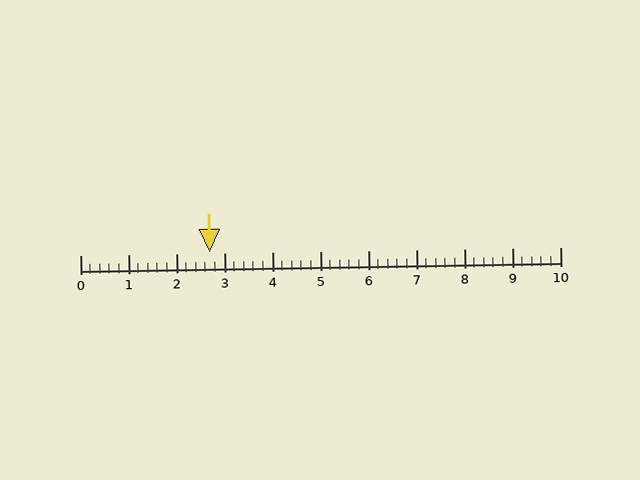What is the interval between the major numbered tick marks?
The major tick marks are spaced 1 units apart.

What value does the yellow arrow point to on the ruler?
The yellow arrow points to approximately 2.7.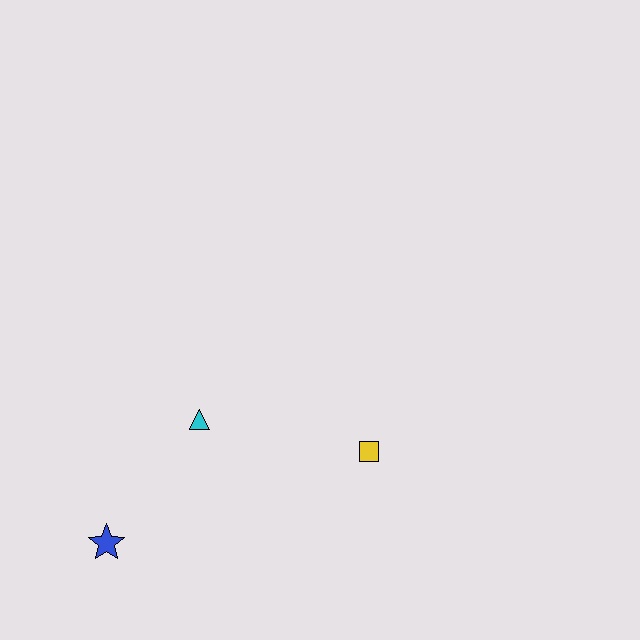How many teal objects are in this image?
There are no teal objects.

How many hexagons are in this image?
There are no hexagons.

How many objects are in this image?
There are 3 objects.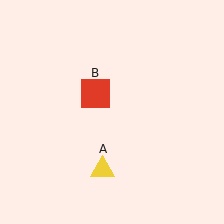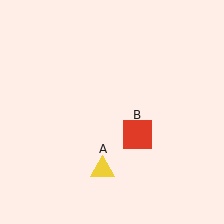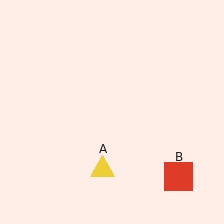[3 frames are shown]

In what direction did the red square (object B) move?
The red square (object B) moved down and to the right.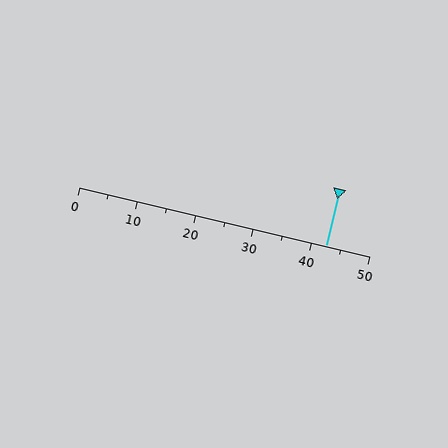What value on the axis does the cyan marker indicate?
The marker indicates approximately 42.5.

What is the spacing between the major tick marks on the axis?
The major ticks are spaced 10 apart.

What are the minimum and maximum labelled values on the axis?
The axis runs from 0 to 50.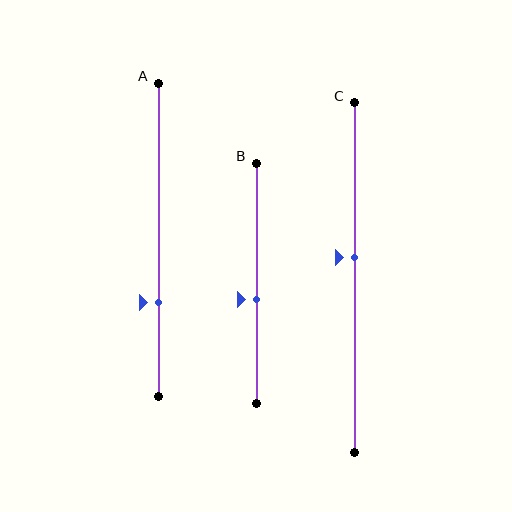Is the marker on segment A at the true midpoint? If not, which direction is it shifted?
No, the marker on segment A is shifted downward by about 20% of the segment length.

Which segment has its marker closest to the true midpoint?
Segment C has its marker closest to the true midpoint.